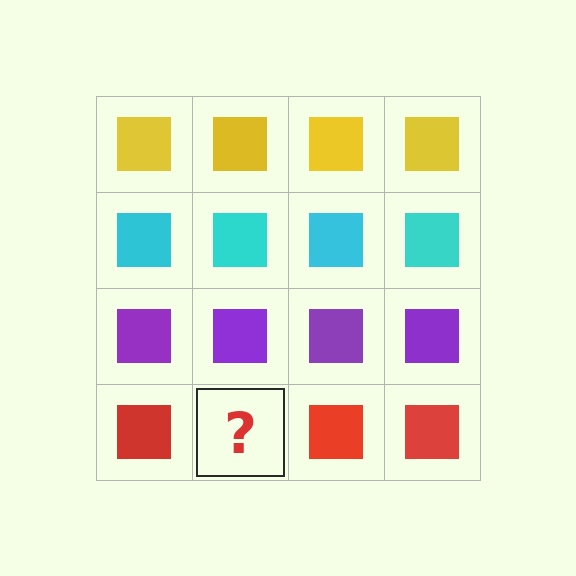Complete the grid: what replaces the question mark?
The question mark should be replaced with a red square.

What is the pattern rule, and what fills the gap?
The rule is that each row has a consistent color. The gap should be filled with a red square.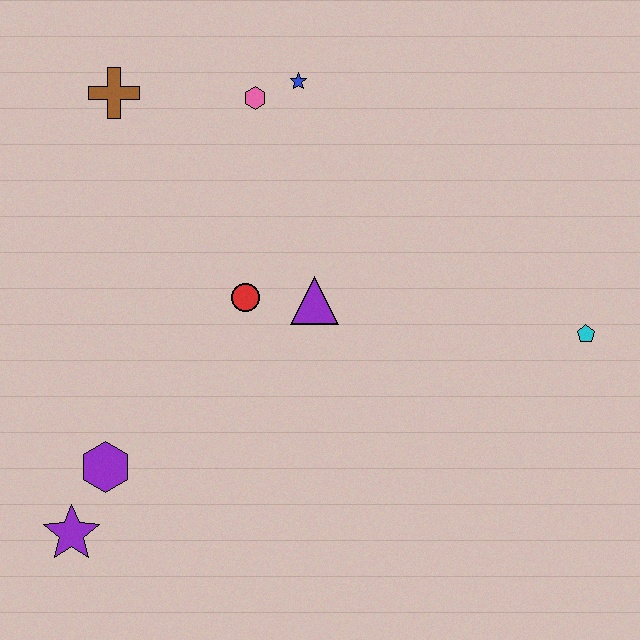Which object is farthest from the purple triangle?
The purple star is farthest from the purple triangle.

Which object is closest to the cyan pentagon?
The purple triangle is closest to the cyan pentagon.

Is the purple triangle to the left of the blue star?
No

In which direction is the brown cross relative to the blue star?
The brown cross is to the left of the blue star.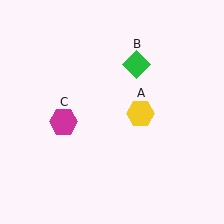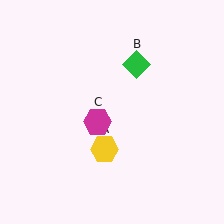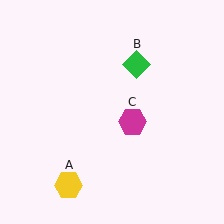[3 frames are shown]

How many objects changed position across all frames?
2 objects changed position: yellow hexagon (object A), magenta hexagon (object C).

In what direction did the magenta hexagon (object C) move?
The magenta hexagon (object C) moved right.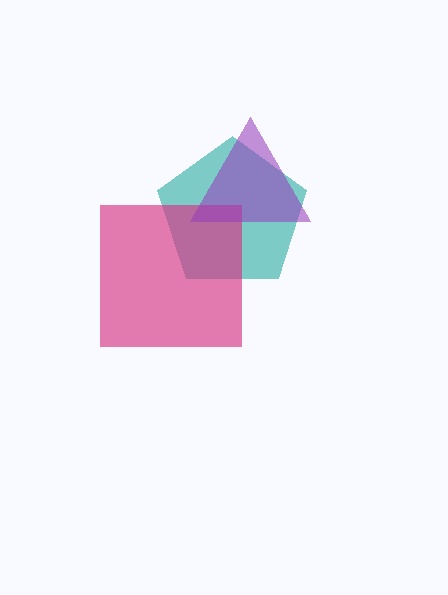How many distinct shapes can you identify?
There are 3 distinct shapes: a teal pentagon, a magenta square, a purple triangle.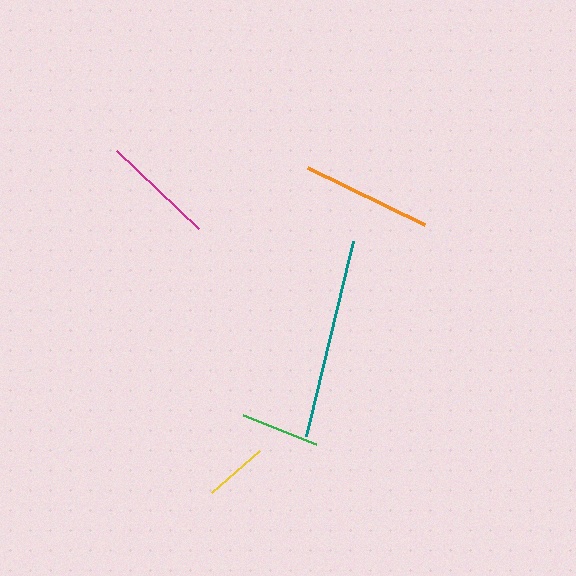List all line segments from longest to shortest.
From longest to shortest: teal, orange, magenta, green, yellow.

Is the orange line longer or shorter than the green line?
The orange line is longer than the green line.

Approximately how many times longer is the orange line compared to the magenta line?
The orange line is approximately 1.1 times the length of the magenta line.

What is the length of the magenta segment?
The magenta segment is approximately 114 pixels long.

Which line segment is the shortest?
The yellow line is the shortest at approximately 64 pixels.